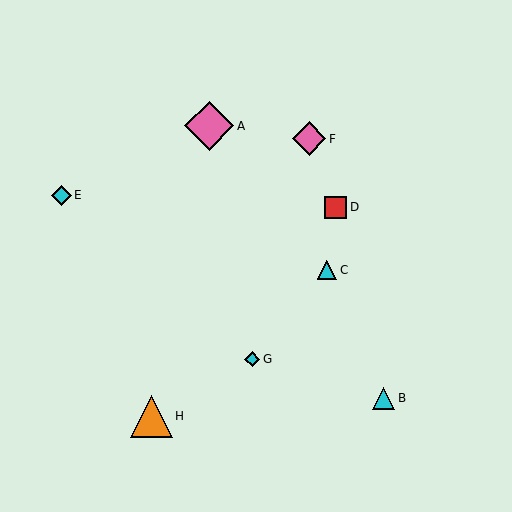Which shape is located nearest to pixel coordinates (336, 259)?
The cyan triangle (labeled C) at (327, 270) is nearest to that location.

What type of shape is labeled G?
Shape G is a cyan diamond.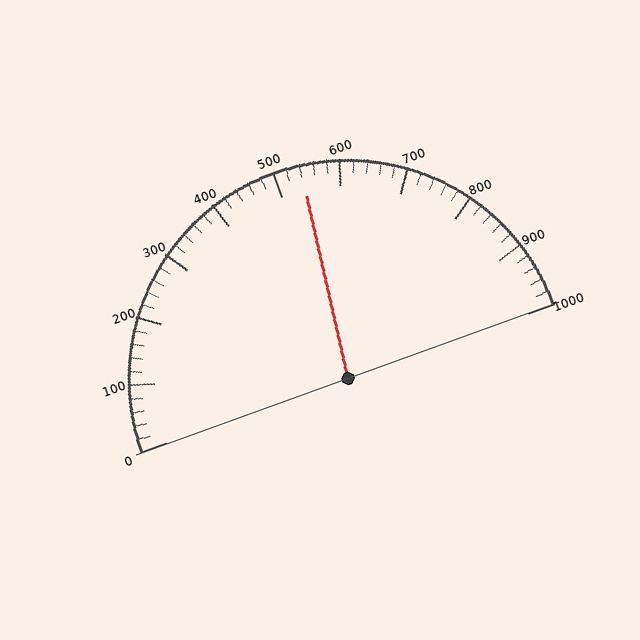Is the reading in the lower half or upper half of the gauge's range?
The reading is in the upper half of the range (0 to 1000).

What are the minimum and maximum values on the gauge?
The gauge ranges from 0 to 1000.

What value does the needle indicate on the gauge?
The needle indicates approximately 540.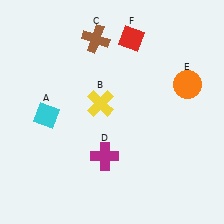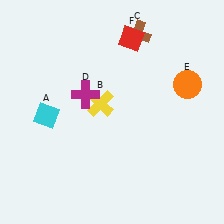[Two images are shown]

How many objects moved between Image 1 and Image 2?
2 objects moved between the two images.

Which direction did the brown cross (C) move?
The brown cross (C) moved right.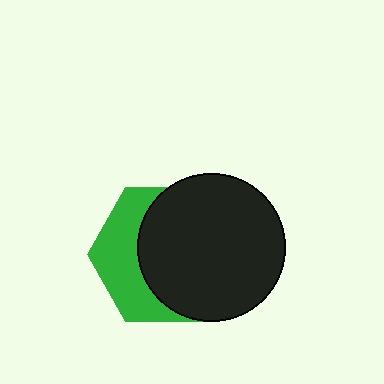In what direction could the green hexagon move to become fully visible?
The green hexagon could move left. That would shift it out from behind the black circle entirely.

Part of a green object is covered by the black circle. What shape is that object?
It is a hexagon.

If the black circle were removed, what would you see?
You would see the complete green hexagon.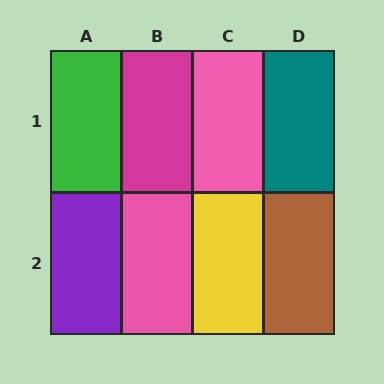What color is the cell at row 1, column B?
Magenta.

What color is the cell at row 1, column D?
Teal.